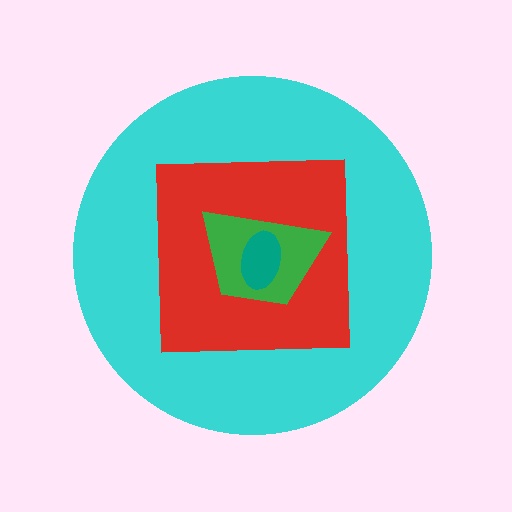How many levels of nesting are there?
4.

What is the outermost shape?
The cyan circle.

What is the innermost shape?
The teal ellipse.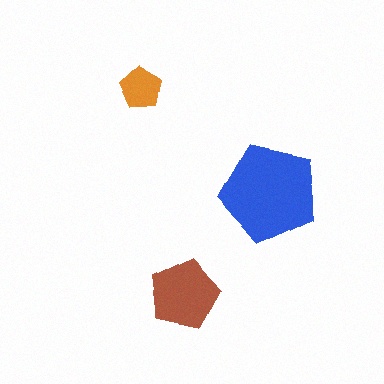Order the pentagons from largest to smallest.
the blue one, the brown one, the orange one.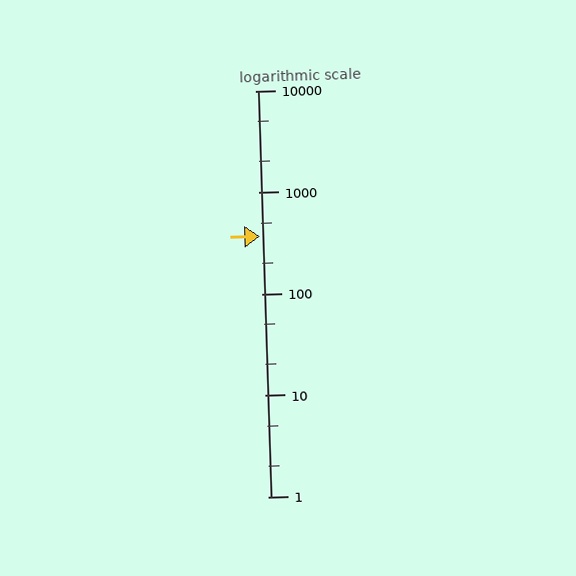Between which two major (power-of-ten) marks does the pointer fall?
The pointer is between 100 and 1000.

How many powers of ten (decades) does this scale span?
The scale spans 4 decades, from 1 to 10000.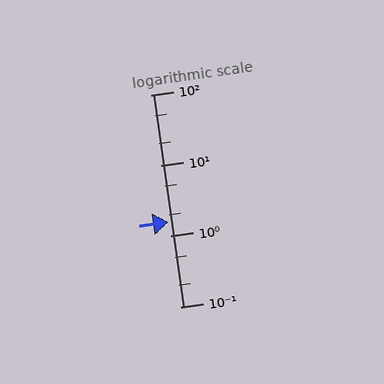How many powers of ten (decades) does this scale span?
The scale spans 3 decades, from 0.1 to 100.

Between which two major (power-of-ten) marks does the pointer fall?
The pointer is between 1 and 10.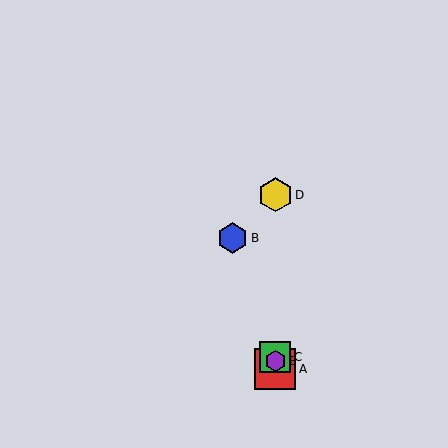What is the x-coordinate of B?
Object B is at x≈233.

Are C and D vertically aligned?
Yes, both are at x≈275.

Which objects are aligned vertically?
Objects A, C, D, E are aligned vertically.